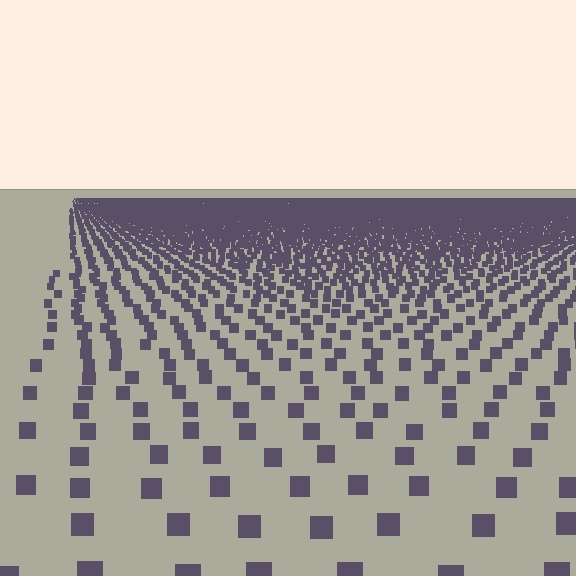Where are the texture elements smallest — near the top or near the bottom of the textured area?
Near the top.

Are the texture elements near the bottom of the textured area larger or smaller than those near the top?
Larger. Near the bottom, elements are closer to the viewer and appear at a bigger on-screen size.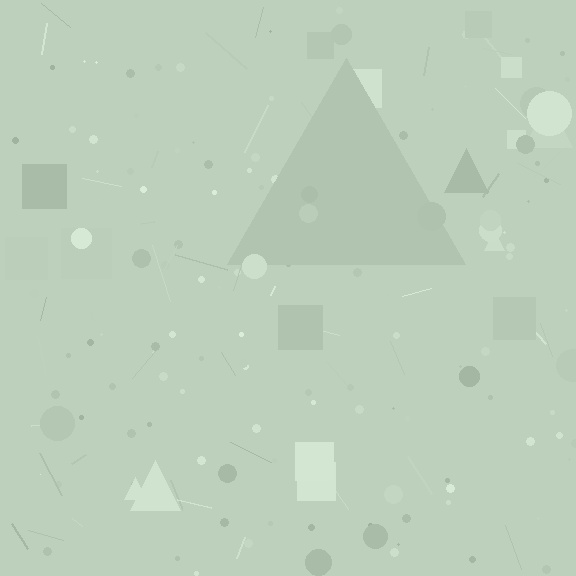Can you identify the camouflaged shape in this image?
The camouflaged shape is a triangle.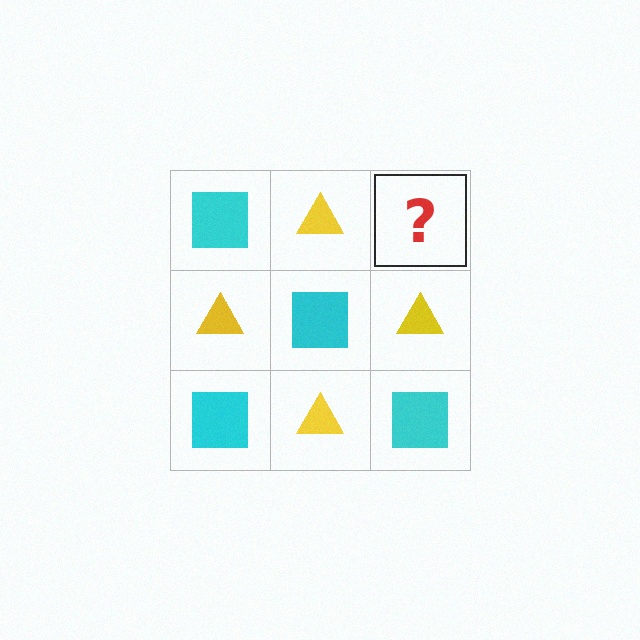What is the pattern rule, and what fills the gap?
The rule is that it alternates cyan square and yellow triangle in a checkerboard pattern. The gap should be filled with a cyan square.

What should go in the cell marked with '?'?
The missing cell should contain a cyan square.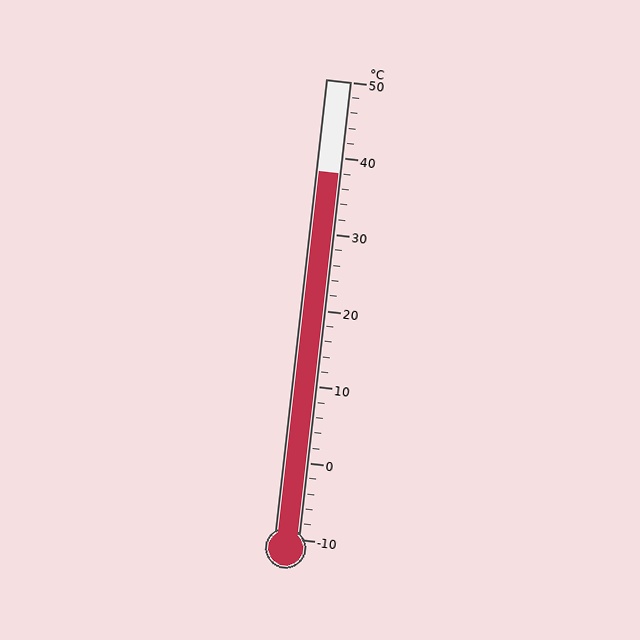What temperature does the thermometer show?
The thermometer shows approximately 38°C.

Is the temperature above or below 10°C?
The temperature is above 10°C.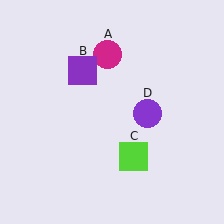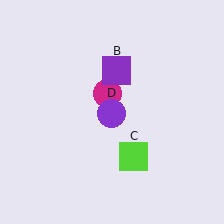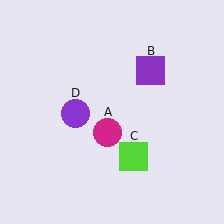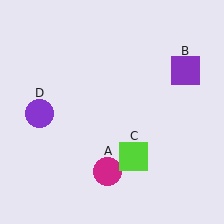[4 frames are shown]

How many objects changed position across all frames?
3 objects changed position: magenta circle (object A), purple square (object B), purple circle (object D).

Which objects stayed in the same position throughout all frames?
Lime square (object C) remained stationary.